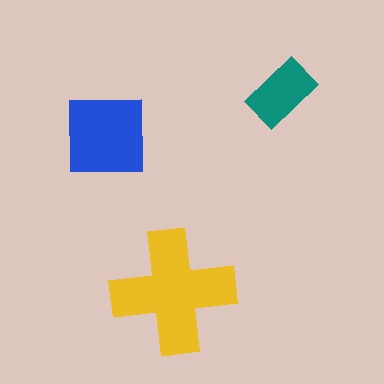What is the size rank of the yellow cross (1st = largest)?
1st.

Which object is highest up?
The teal rectangle is topmost.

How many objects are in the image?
There are 3 objects in the image.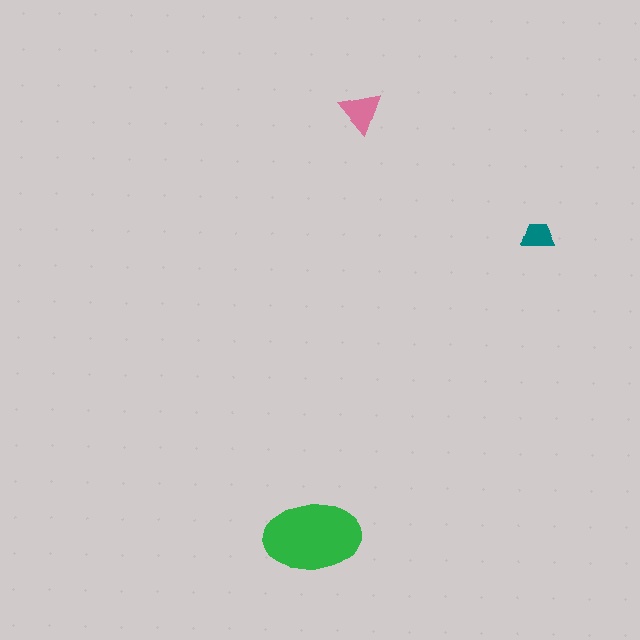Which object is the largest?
The green ellipse.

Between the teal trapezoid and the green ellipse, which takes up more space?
The green ellipse.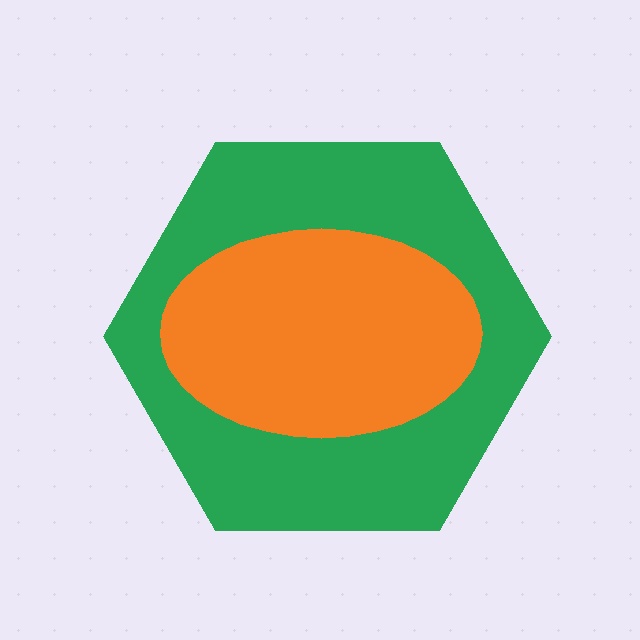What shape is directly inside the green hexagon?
The orange ellipse.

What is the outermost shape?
The green hexagon.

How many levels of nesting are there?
2.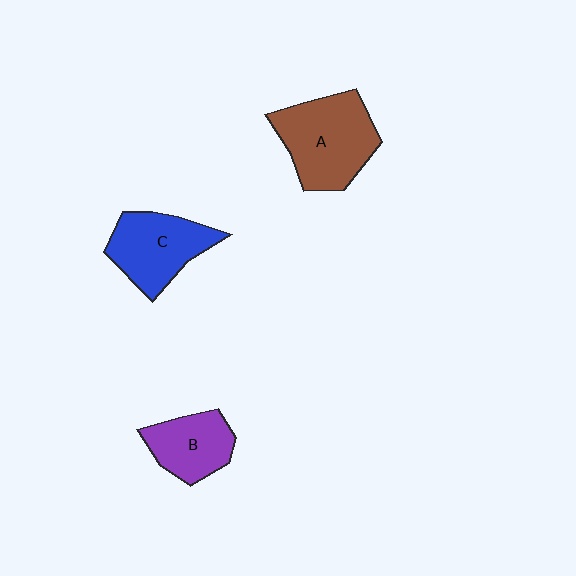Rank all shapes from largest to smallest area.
From largest to smallest: A (brown), C (blue), B (purple).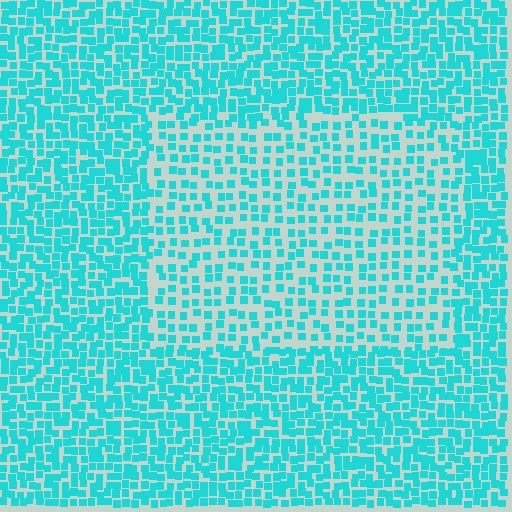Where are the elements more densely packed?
The elements are more densely packed outside the rectangle boundary.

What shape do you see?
I see a rectangle.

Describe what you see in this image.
The image contains small cyan elements arranged at two different densities. A rectangle-shaped region is visible where the elements are less densely packed than the surrounding area.